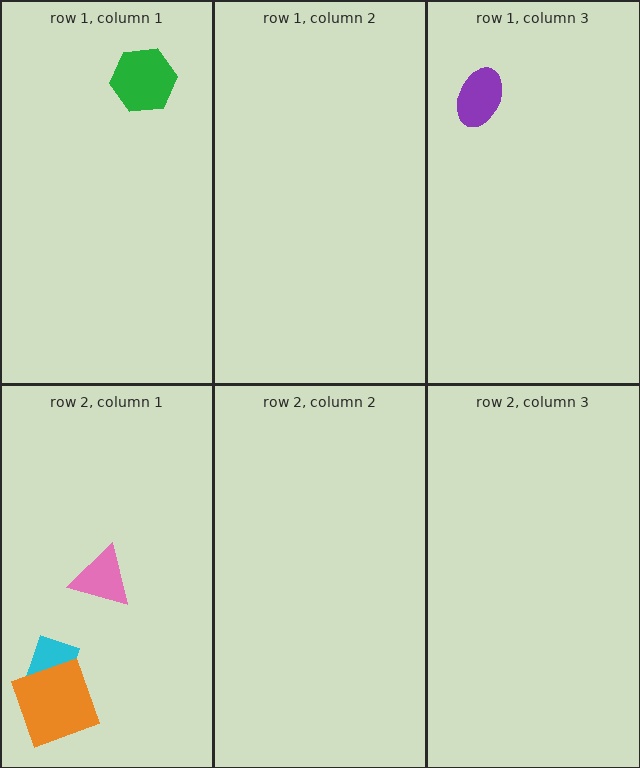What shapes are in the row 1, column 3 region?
The purple ellipse.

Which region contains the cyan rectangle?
The row 2, column 1 region.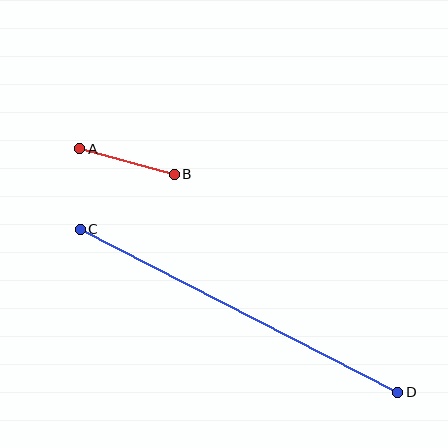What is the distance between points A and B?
The distance is approximately 97 pixels.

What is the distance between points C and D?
The distance is approximately 357 pixels.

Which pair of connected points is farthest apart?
Points C and D are farthest apart.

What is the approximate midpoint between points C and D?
The midpoint is at approximately (239, 311) pixels.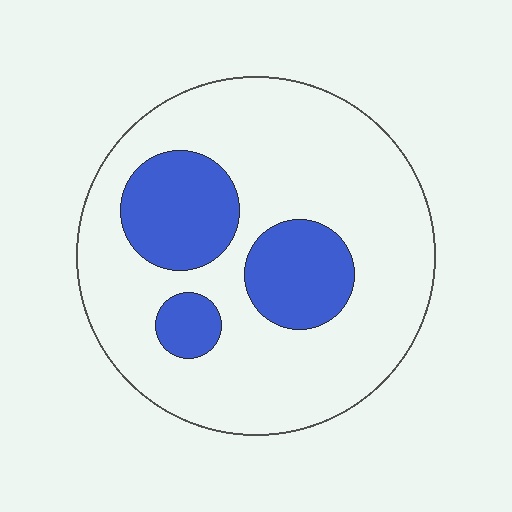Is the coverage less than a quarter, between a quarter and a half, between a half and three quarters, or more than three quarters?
Less than a quarter.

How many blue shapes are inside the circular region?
3.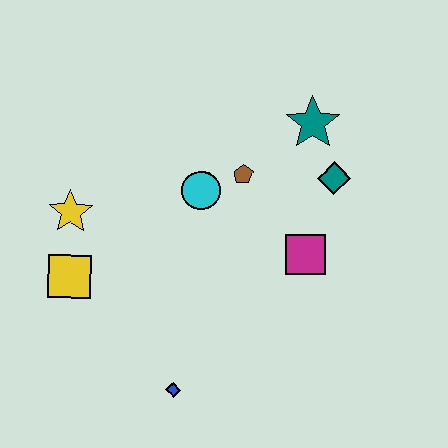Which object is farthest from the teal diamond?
The yellow square is farthest from the teal diamond.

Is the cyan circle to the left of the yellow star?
No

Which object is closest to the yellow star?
The yellow square is closest to the yellow star.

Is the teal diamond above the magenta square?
Yes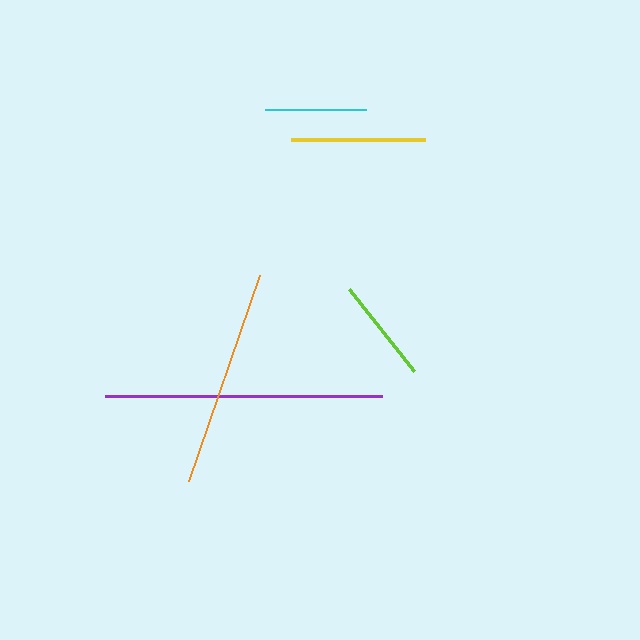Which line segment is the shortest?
The cyan line is the shortest at approximately 101 pixels.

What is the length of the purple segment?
The purple segment is approximately 277 pixels long.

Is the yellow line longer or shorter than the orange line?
The orange line is longer than the yellow line.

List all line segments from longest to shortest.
From longest to shortest: purple, orange, yellow, lime, cyan.